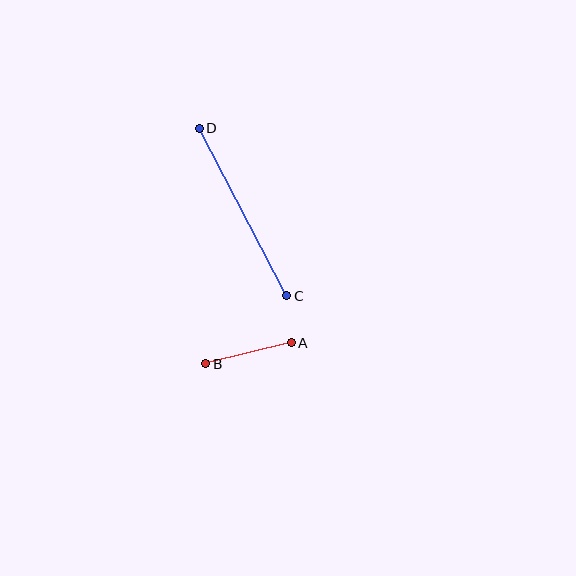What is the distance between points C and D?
The distance is approximately 190 pixels.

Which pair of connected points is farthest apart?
Points C and D are farthest apart.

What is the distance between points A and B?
The distance is approximately 88 pixels.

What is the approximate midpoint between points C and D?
The midpoint is at approximately (243, 212) pixels.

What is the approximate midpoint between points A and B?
The midpoint is at approximately (248, 353) pixels.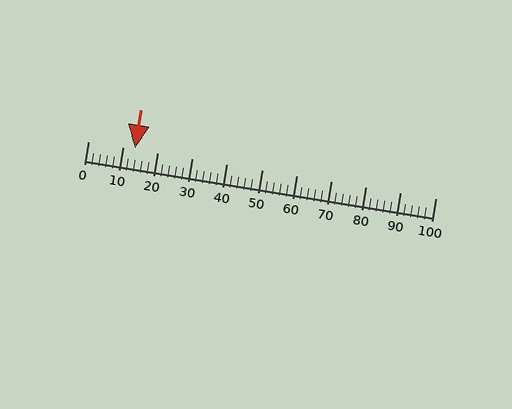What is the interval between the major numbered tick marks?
The major tick marks are spaced 10 units apart.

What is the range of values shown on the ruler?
The ruler shows values from 0 to 100.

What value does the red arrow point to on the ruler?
The red arrow points to approximately 14.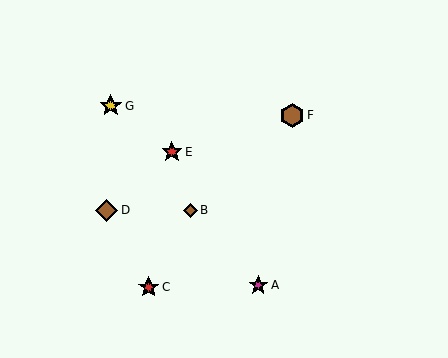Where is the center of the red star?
The center of the red star is at (149, 287).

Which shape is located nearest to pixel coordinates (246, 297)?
The magenta star (labeled A) at (258, 285) is nearest to that location.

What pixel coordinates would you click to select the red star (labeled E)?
Click at (172, 152) to select the red star E.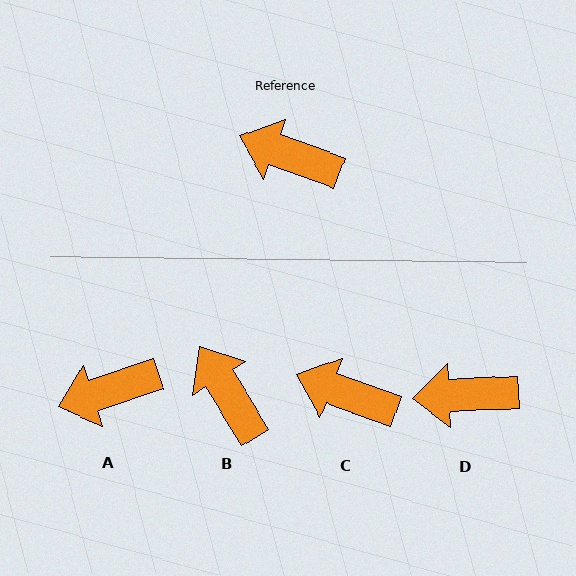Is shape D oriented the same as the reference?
No, it is off by about 23 degrees.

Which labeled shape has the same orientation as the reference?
C.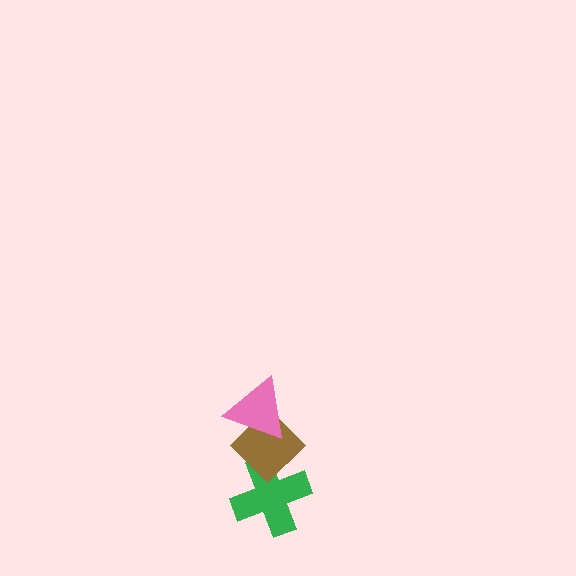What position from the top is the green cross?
The green cross is 3rd from the top.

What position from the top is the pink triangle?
The pink triangle is 1st from the top.